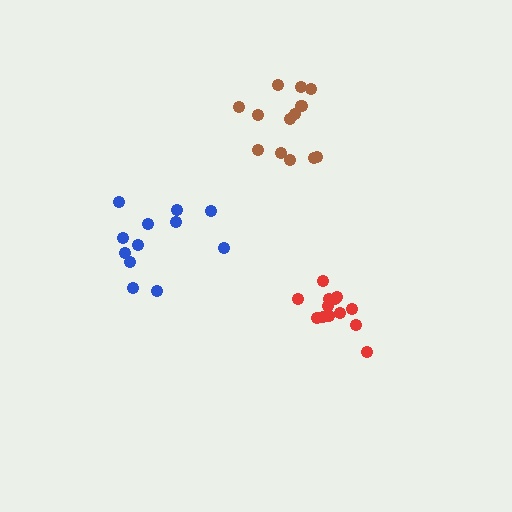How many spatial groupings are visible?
There are 3 spatial groupings.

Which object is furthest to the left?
The blue cluster is leftmost.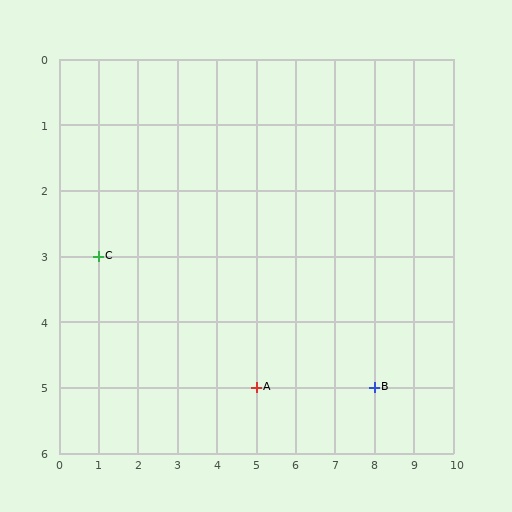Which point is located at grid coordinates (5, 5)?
Point A is at (5, 5).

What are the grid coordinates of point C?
Point C is at grid coordinates (1, 3).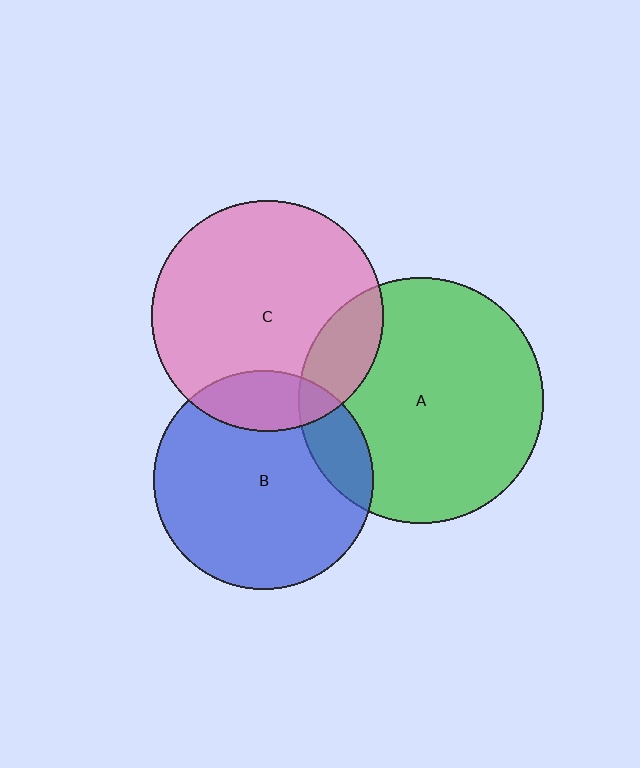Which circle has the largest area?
Circle A (green).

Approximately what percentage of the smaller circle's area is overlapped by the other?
Approximately 15%.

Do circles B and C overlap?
Yes.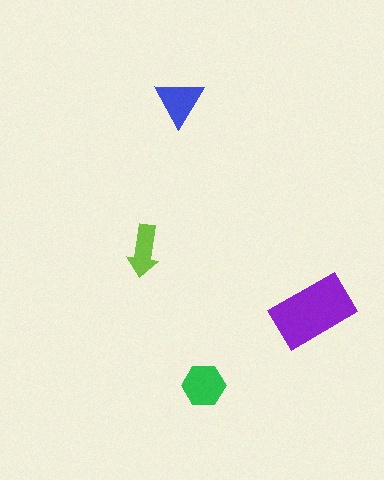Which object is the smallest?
The lime arrow.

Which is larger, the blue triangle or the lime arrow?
The blue triangle.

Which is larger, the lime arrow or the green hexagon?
The green hexagon.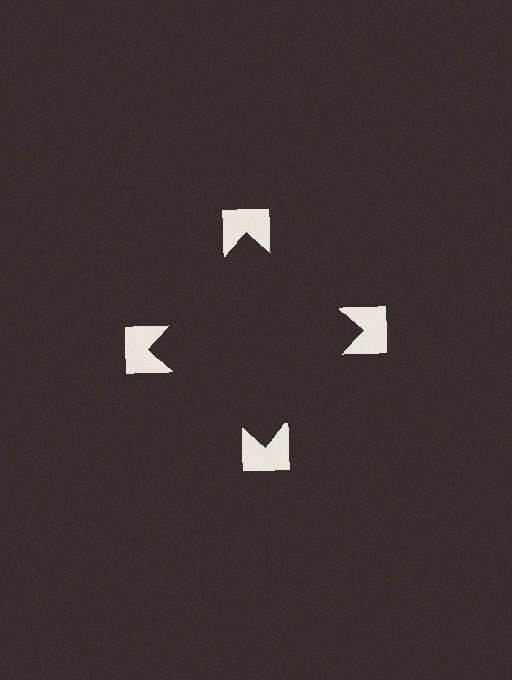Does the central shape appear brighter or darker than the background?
It typically appears slightly darker than the background, even though no actual brightness change is drawn.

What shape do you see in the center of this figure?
An illusory square — its edges are inferred from the aligned wedge cuts in the notched squares, not physically drawn.